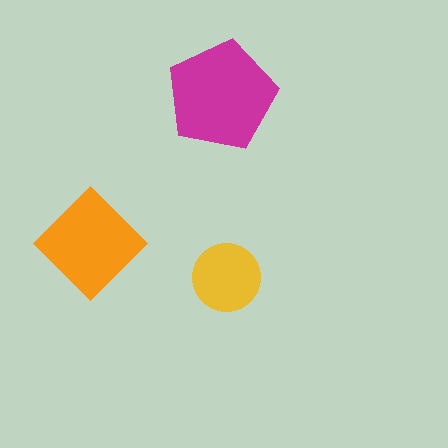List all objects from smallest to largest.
The yellow circle, the orange diamond, the magenta pentagon.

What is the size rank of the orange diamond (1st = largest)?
2nd.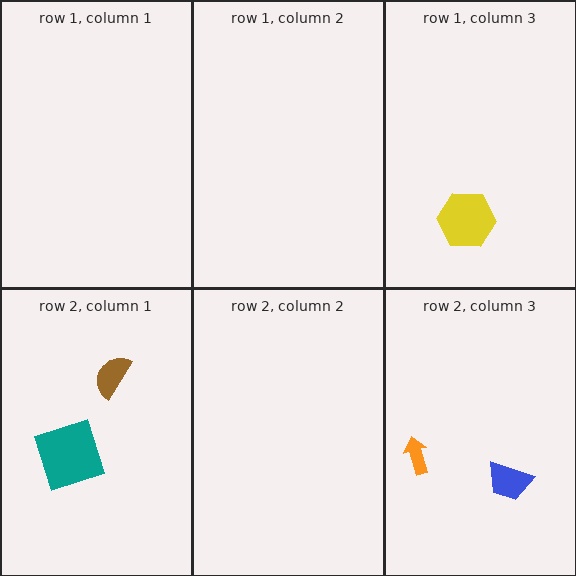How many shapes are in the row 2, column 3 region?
2.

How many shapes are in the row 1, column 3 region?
1.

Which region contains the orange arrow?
The row 2, column 3 region.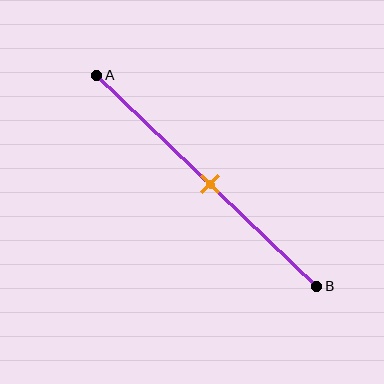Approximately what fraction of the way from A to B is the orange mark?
The orange mark is approximately 50% of the way from A to B.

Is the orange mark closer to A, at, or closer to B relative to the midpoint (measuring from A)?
The orange mark is approximately at the midpoint of segment AB.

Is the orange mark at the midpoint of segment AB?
Yes, the mark is approximately at the midpoint.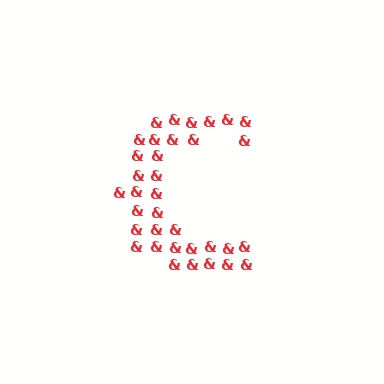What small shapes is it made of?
It is made of small ampersands.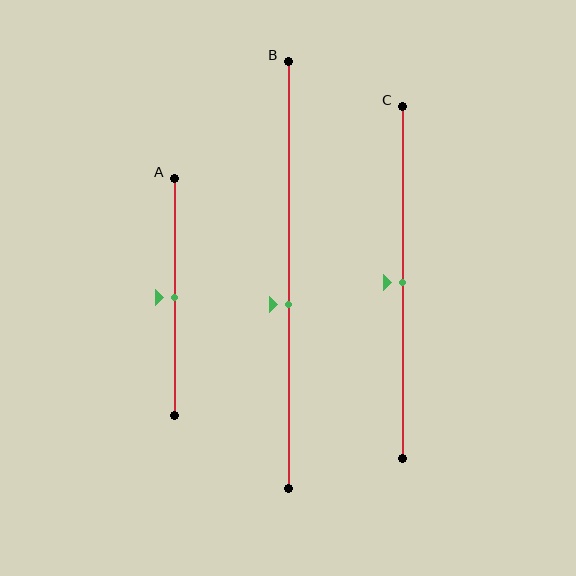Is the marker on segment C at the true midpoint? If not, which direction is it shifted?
Yes, the marker on segment C is at the true midpoint.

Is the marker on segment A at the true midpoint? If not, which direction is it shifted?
Yes, the marker on segment A is at the true midpoint.